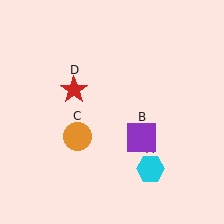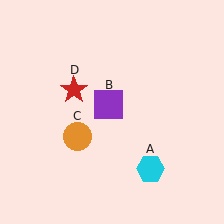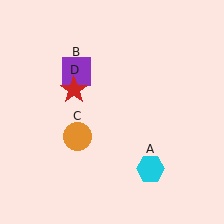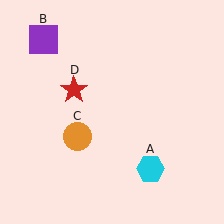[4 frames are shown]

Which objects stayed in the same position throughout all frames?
Cyan hexagon (object A) and orange circle (object C) and red star (object D) remained stationary.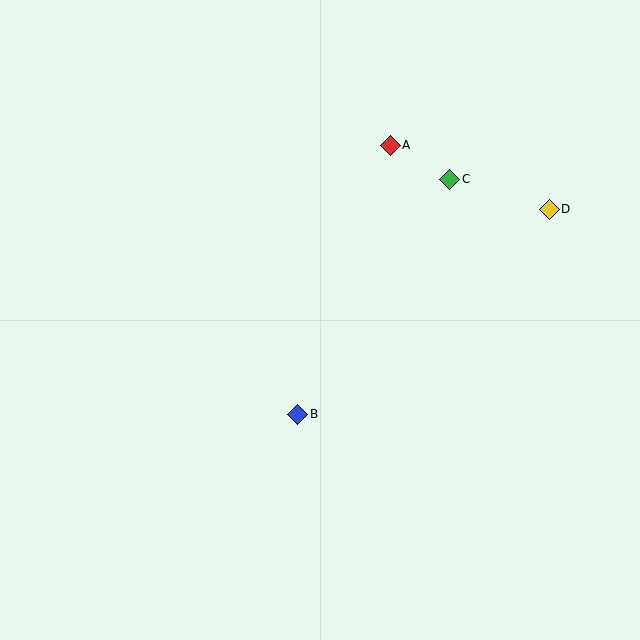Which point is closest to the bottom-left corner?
Point B is closest to the bottom-left corner.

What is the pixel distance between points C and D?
The distance between C and D is 104 pixels.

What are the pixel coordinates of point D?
Point D is at (549, 209).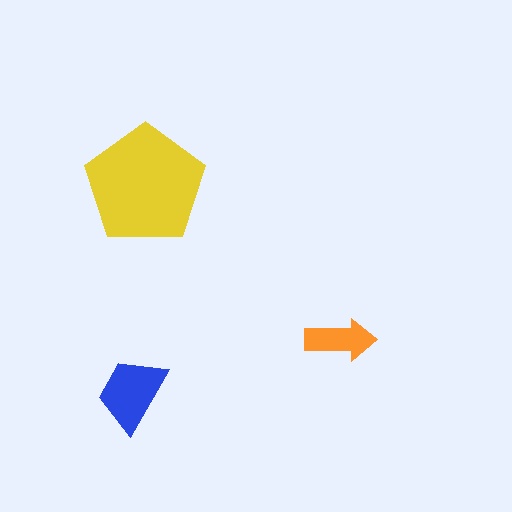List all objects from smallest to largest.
The orange arrow, the blue trapezoid, the yellow pentagon.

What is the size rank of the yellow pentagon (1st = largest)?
1st.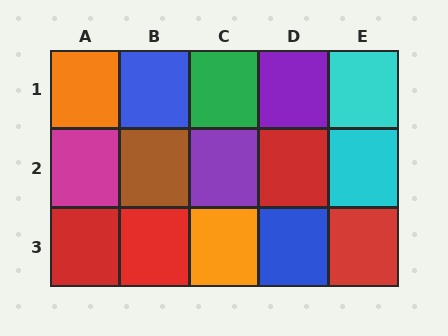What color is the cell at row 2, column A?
Magenta.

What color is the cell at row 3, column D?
Blue.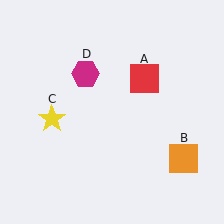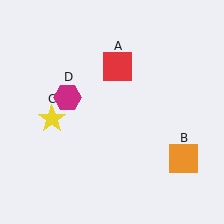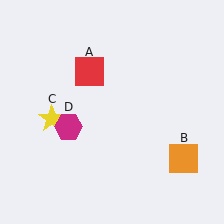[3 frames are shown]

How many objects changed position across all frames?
2 objects changed position: red square (object A), magenta hexagon (object D).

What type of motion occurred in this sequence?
The red square (object A), magenta hexagon (object D) rotated counterclockwise around the center of the scene.